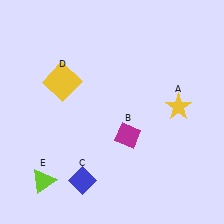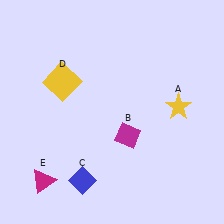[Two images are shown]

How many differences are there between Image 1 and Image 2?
There is 1 difference between the two images.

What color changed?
The triangle (E) changed from lime in Image 1 to magenta in Image 2.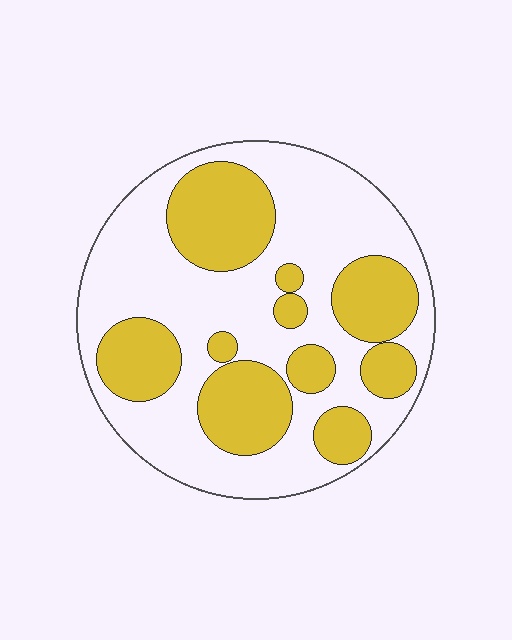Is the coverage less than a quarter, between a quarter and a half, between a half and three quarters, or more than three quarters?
Between a quarter and a half.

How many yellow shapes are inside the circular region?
10.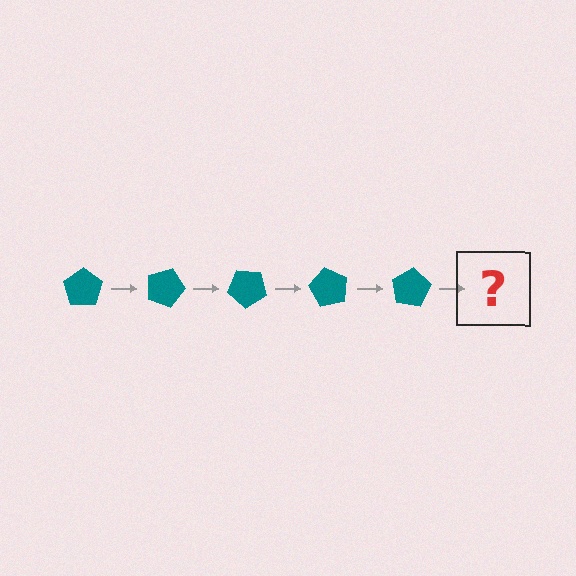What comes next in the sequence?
The next element should be a teal pentagon rotated 100 degrees.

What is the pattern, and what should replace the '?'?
The pattern is that the pentagon rotates 20 degrees each step. The '?' should be a teal pentagon rotated 100 degrees.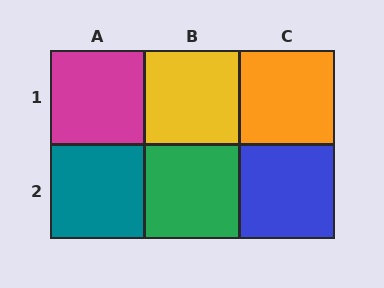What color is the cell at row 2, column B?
Green.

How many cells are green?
1 cell is green.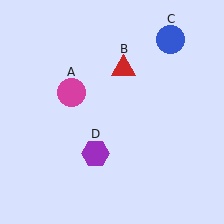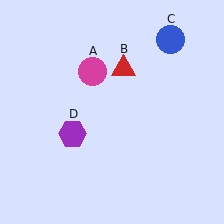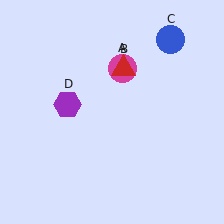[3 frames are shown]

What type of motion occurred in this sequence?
The magenta circle (object A), purple hexagon (object D) rotated clockwise around the center of the scene.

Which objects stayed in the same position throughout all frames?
Red triangle (object B) and blue circle (object C) remained stationary.